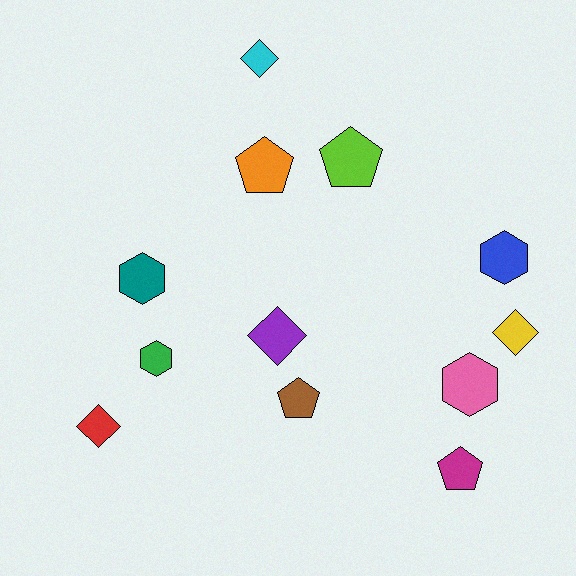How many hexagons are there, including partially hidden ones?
There are 4 hexagons.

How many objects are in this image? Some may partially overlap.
There are 12 objects.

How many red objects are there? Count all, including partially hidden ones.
There is 1 red object.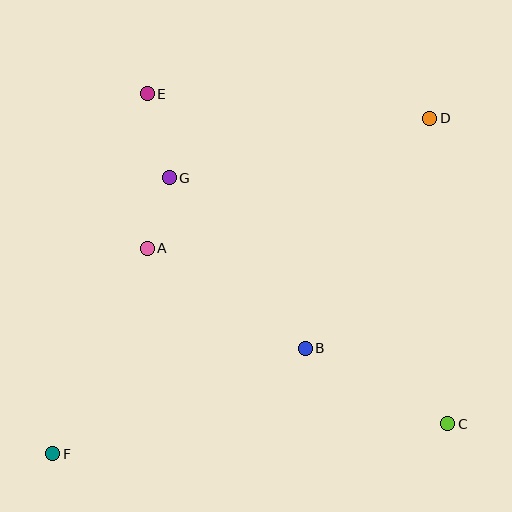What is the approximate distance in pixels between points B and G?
The distance between B and G is approximately 218 pixels.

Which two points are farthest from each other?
Points D and F are farthest from each other.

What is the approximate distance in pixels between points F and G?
The distance between F and G is approximately 300 pixels.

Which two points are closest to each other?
Points A and G are closest to each other.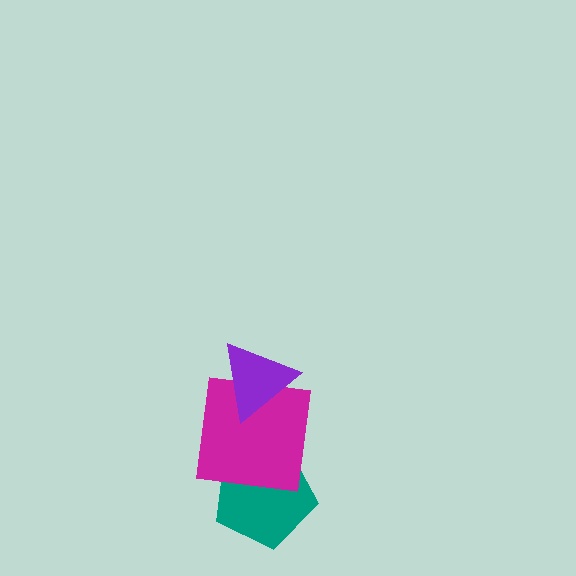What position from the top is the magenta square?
The magenta square is 2nd from the top.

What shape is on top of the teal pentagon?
The magenta square is on top of the teal pentagon.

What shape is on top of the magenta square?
The purple triangle is on top of the magenta square.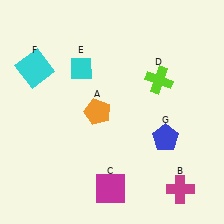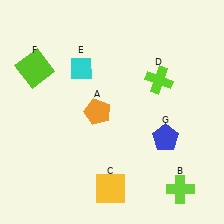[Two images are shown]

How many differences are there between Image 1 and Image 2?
There are 3 differences between the two images.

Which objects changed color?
B changed from magenta to lime. C changed from magenta to yellow. F changed from cyan to lime.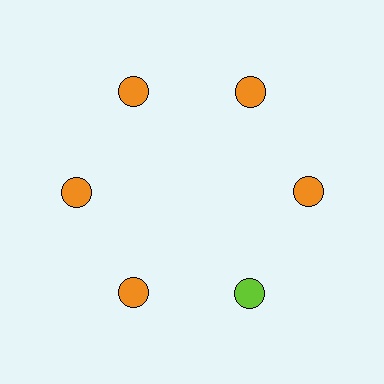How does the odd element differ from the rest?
It has a different color: lime instead of orange.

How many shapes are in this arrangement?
There are 6 shapes arranged in a ring pattern.